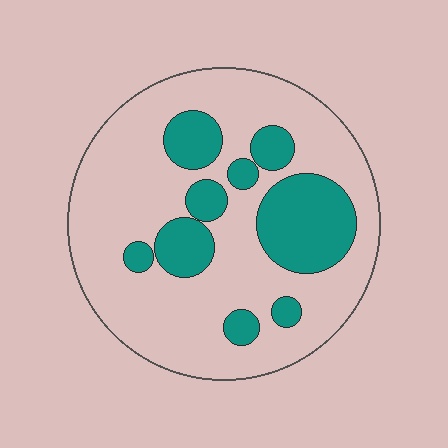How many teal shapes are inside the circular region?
9.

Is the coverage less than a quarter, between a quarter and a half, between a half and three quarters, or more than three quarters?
Between a quarter and a half.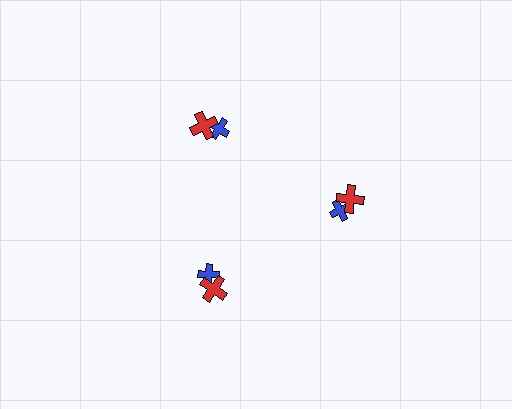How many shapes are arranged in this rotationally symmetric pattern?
There are 6 shapes, arranged in 3 groups of 2.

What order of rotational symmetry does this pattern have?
This pattern has 3-fold rotational symmetry.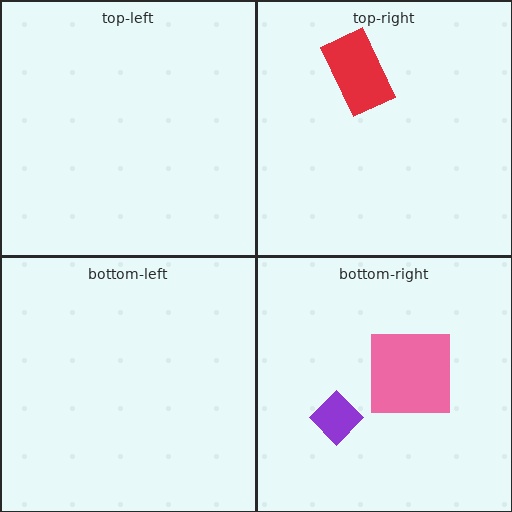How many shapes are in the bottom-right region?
2.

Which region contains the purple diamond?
The bottom-right region.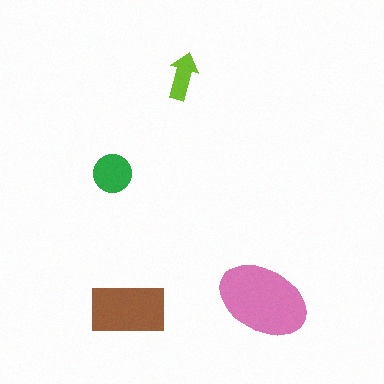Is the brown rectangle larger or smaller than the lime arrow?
Larger.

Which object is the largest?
The pink ellipse.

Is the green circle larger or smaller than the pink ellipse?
Smaller.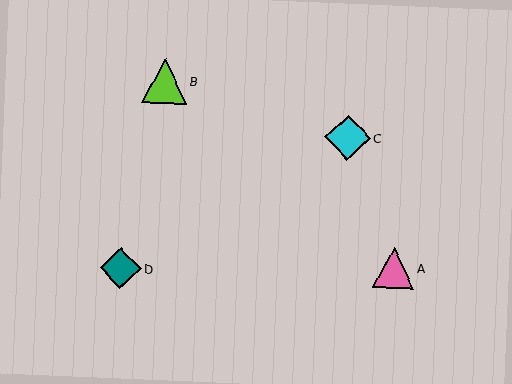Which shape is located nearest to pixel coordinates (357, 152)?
The cyan diamond (labeled C) at (348, 138) is nearest to that location.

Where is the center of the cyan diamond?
The center of the cyan diamond is at (348, 138).